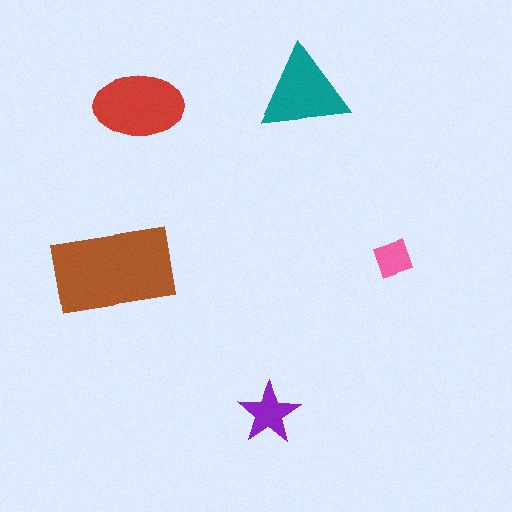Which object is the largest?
The brown rectangle.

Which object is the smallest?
The pink diamond.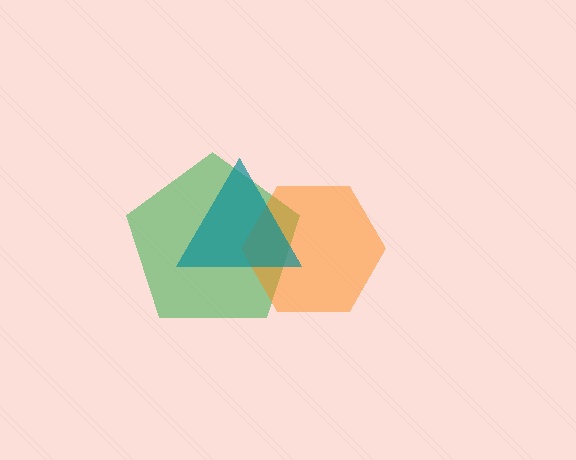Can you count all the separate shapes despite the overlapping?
Yes, there are 3 separate shapes.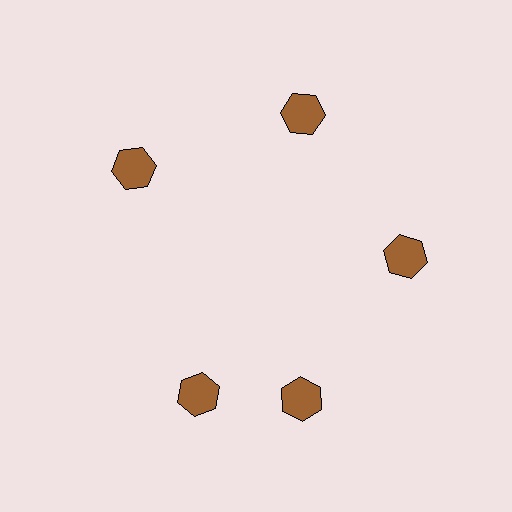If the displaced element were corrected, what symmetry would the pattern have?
It would have 5-fold rotational symmetry — the pattern would map onto itself every 72 degrees.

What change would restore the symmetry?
The symmetry would be restored by rotating it back into even spacing with its neighbors so that all 5 hexagons sit at equal angles and equal distance from the center.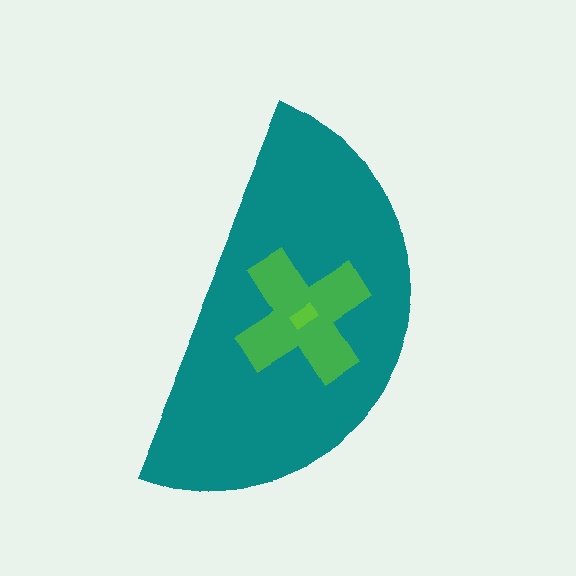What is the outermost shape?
The teal semicircle.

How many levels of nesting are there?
3.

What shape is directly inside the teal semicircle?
The green cross.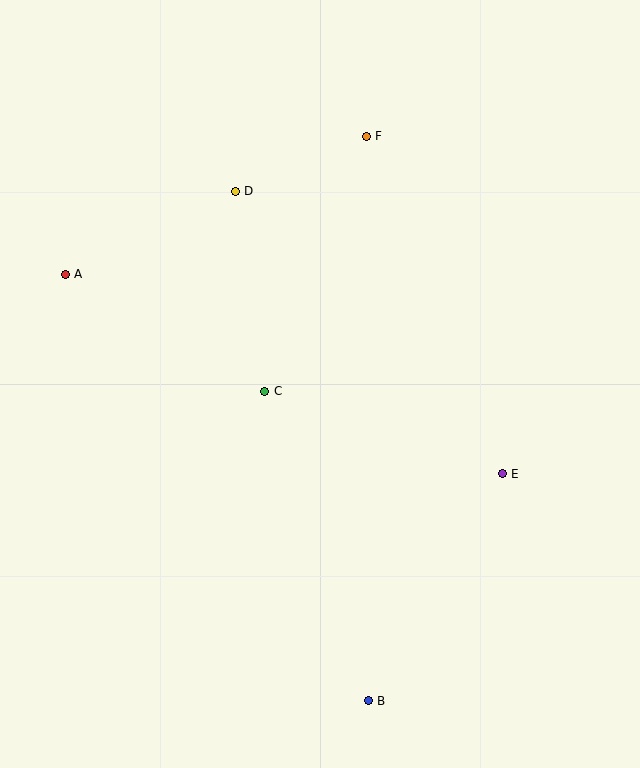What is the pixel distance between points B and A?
The distance between B and A is 523 pixels.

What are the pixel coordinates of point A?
Point A is at (65, 274).